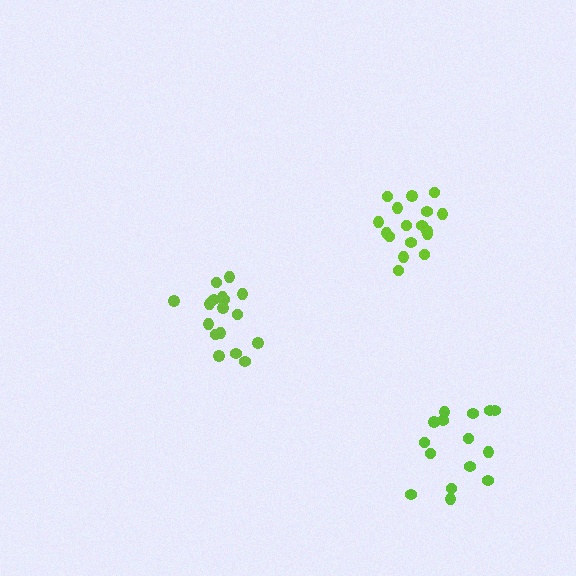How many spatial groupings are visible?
There are 3 spatial groupings.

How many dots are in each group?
Group 1: 17 dots, Group 2: 17 dots, Group 3: 15 dots (49 total).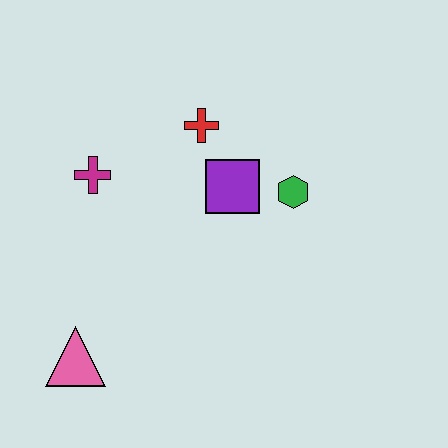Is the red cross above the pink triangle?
Yes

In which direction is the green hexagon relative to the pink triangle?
The green hexagon is to the right of the pink triangle.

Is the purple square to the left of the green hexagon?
Yes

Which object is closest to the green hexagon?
The purple square is closest to the green hexagon.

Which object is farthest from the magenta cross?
The green hexagon is farthest from the magenta cross.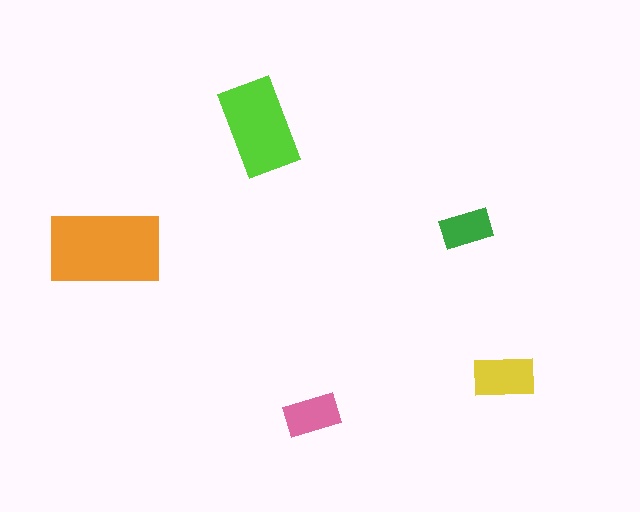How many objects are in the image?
There are 5 objects in the image.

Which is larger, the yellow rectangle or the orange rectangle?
The orange one.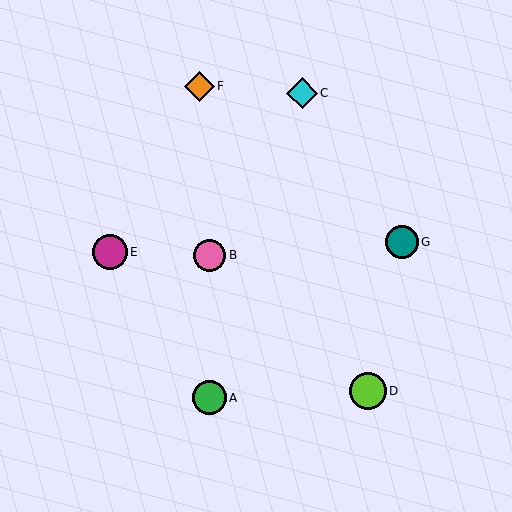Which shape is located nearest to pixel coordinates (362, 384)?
The lime circle (labeled D) at (368, 391) is nearest to that location.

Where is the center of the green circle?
The center of the green circle is at (209, 398).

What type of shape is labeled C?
Shape C is a cyan diamond.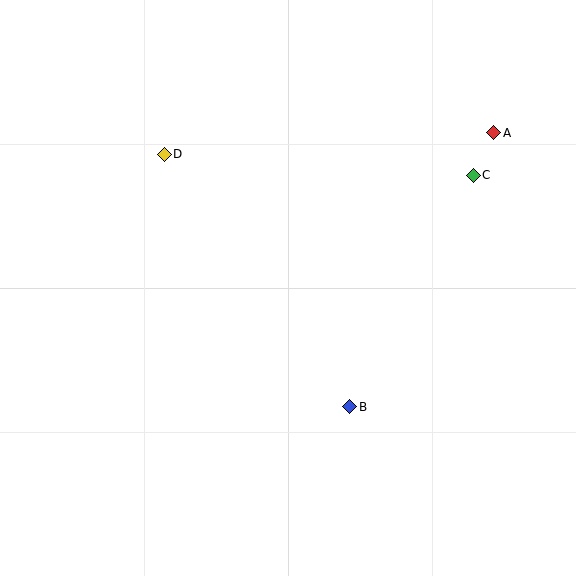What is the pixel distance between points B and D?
The distance between B and D is 313 pixels.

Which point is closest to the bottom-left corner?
Point B is closest to the bottom-left corner.